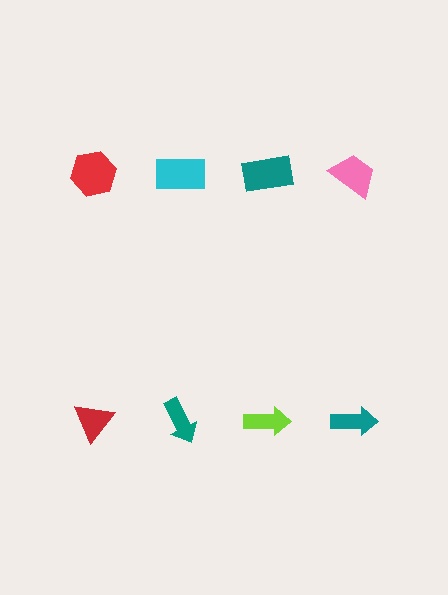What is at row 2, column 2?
A teal arrow.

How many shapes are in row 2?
4 shapes.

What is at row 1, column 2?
A cyan rectangle.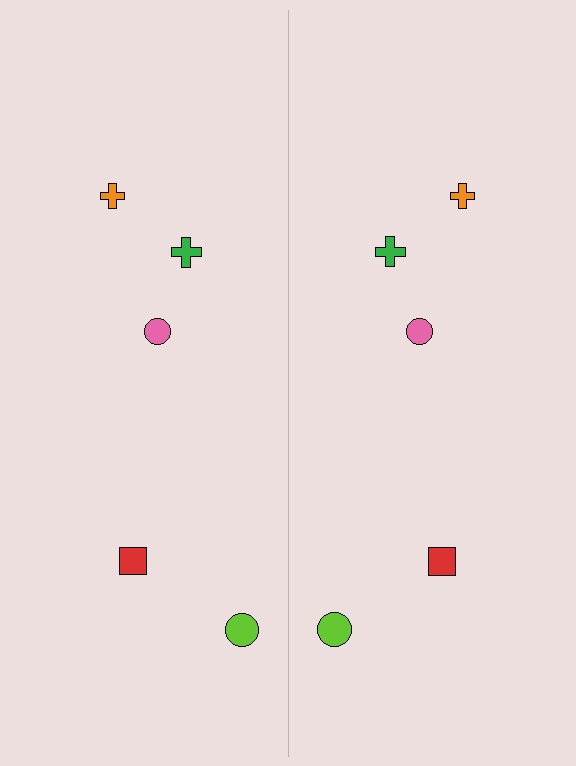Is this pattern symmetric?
Yes, this pattern has bilateral (reflection) symmetry.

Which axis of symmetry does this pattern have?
The pattern has a vertical axis of symmetry running through the center of the image.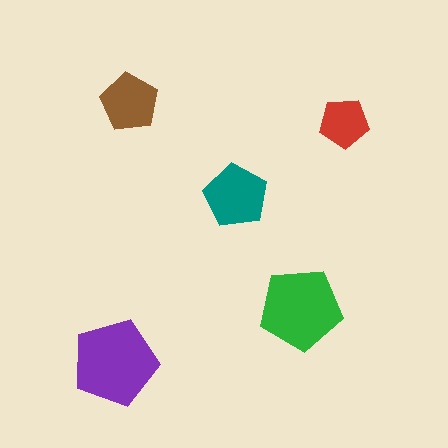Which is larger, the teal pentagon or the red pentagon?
The teal one.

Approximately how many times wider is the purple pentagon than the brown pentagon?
About 1.5 times wider.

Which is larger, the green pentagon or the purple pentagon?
The purple one.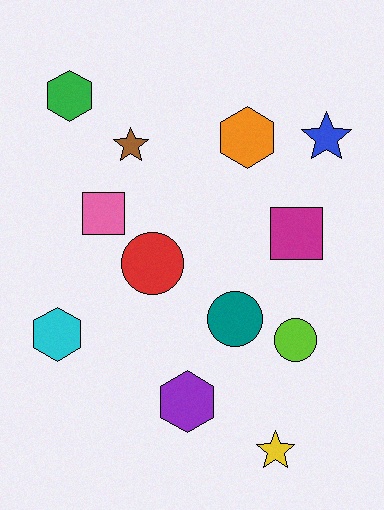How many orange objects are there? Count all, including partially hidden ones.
There is 1 orange object.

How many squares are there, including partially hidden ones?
There are 2 squares.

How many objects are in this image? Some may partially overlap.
There are 12 objects.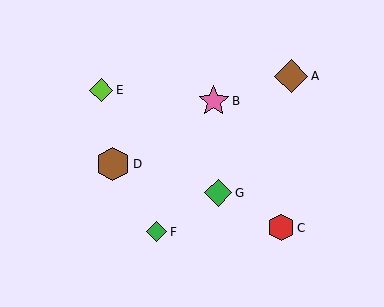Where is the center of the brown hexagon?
The center of the brown hexagon is at (113, 164).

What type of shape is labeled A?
Shape A is a brown diamond.